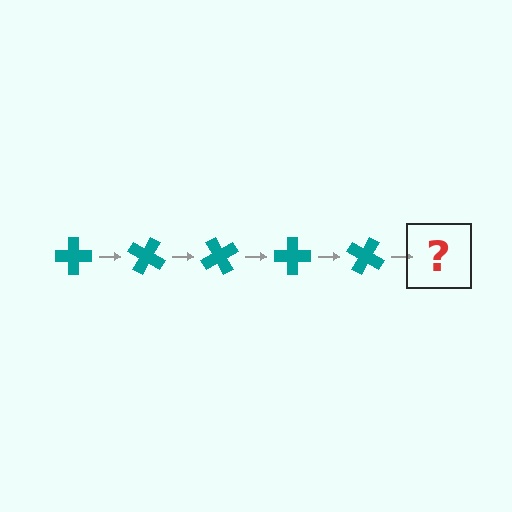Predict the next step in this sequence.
The next step is a teal cross rotated 150 degrees.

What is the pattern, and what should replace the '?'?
The pattern is that the cross rotates 30 degrees each step. The '?' should be a teal cross rotated 150 degrees.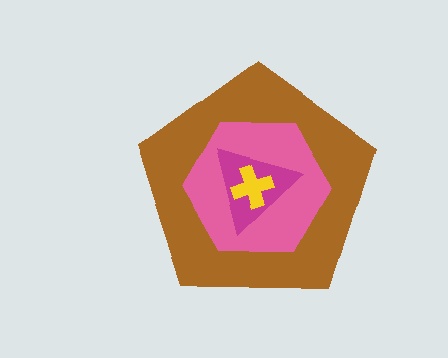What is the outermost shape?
The brown pentagon.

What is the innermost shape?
The yellow cross.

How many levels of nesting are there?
4.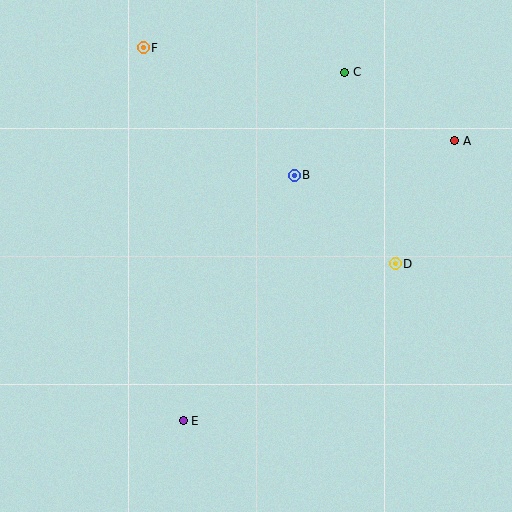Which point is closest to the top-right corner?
Point A is closest to the top-right corner.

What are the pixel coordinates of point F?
Point F is at (143, 48).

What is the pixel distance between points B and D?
The distance between B and D is 134 pixels.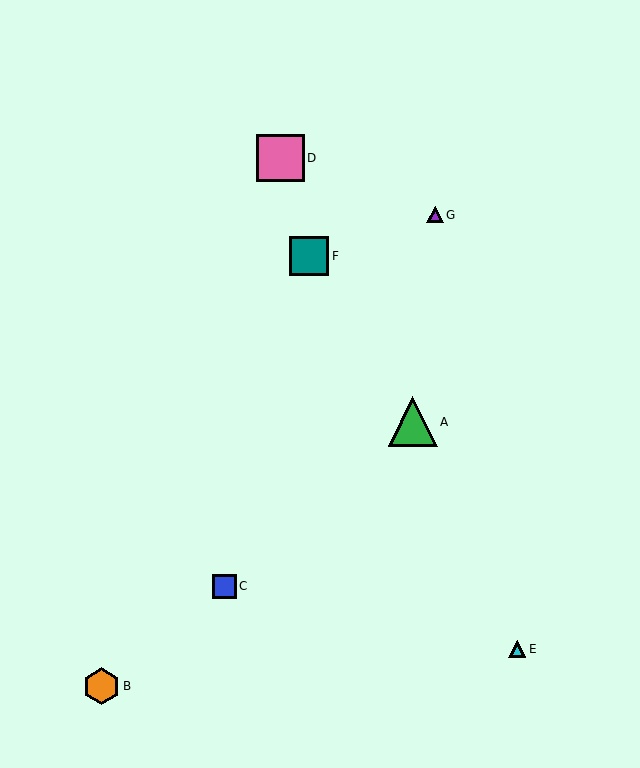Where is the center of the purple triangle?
The center of the purple triangle is at (435, 215).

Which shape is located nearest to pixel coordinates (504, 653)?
The cyan triangle (labeled E) at (517, 649) is nearest to that location.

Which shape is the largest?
The green triangle (labeled A) is the largest.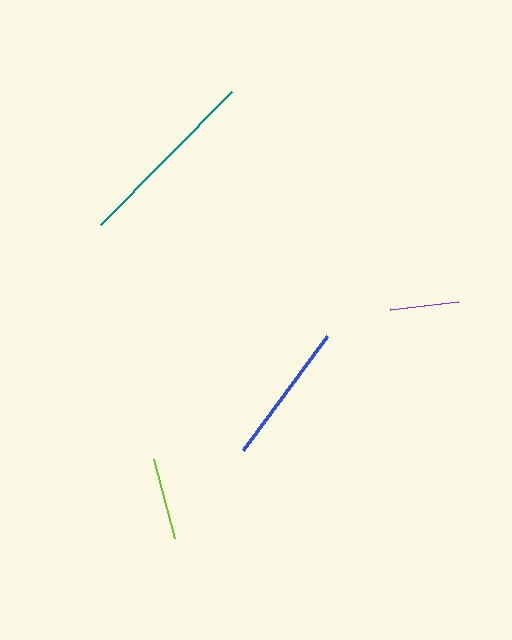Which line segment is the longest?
The teal line is the longest at approximately 186 pixels.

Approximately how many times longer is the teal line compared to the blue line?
The teal line is approximately 1.3 times the length of the blue line.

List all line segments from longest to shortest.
From longest to shortest: teal, blue, lime, purple.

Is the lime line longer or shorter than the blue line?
The blue line is longer than the lime line.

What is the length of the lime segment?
The lime segment is approximately 82 pixels long.